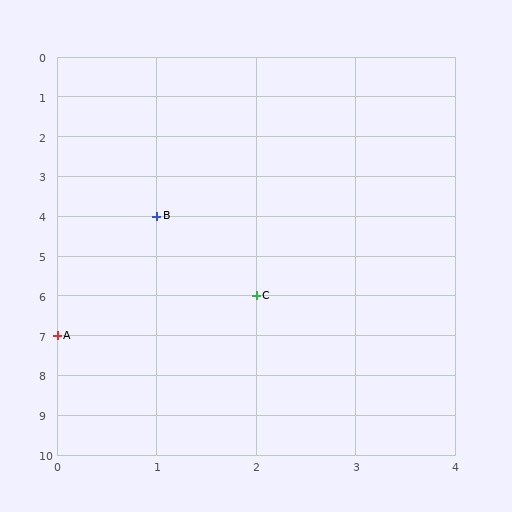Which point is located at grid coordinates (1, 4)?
Point B is at (1, 4).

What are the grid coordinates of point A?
Point A is at grid coordinates (0, 7).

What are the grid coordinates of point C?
Point C is at grid coordinates (2, 6).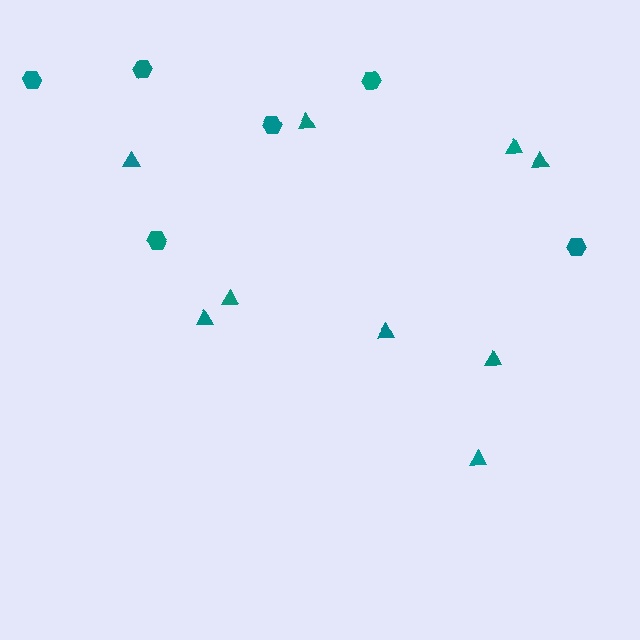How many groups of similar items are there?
There are 2 groups: one group of hexagons (6) and one group of triangles (9).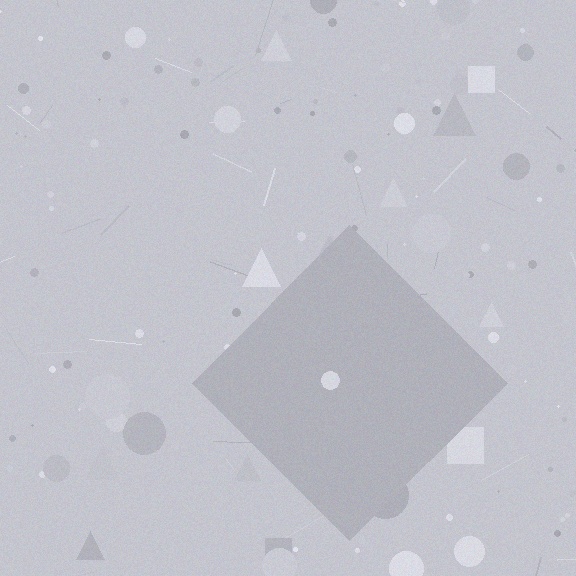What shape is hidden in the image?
A diamond is hidden in the image.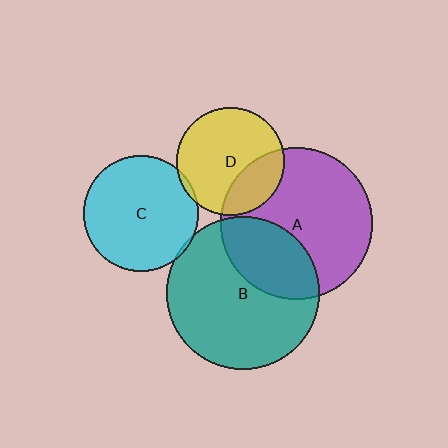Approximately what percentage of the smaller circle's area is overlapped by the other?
Approximately 5%.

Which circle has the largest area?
Circle B (teal).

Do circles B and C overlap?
Yes.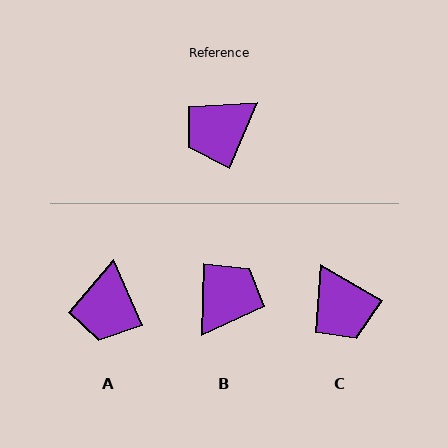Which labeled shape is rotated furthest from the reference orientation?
B, about 159 degrees away.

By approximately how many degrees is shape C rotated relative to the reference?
Approximately 82 degrees counter-clockwise.